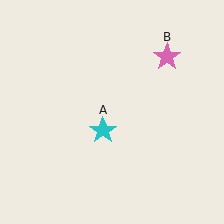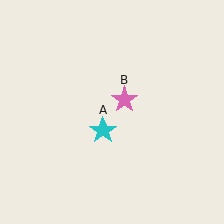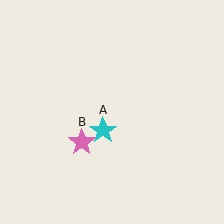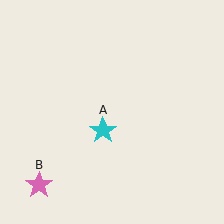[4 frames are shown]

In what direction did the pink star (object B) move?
The pink star (object B) moved down and to the left.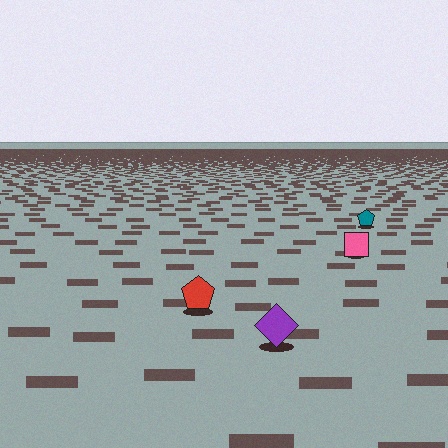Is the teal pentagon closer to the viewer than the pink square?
No. The pink square is closer — you can tell from the texture gradient: the ground texture is coarser near it.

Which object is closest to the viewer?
The purple diamond is closest. The texture marks near it are larger and more spread out.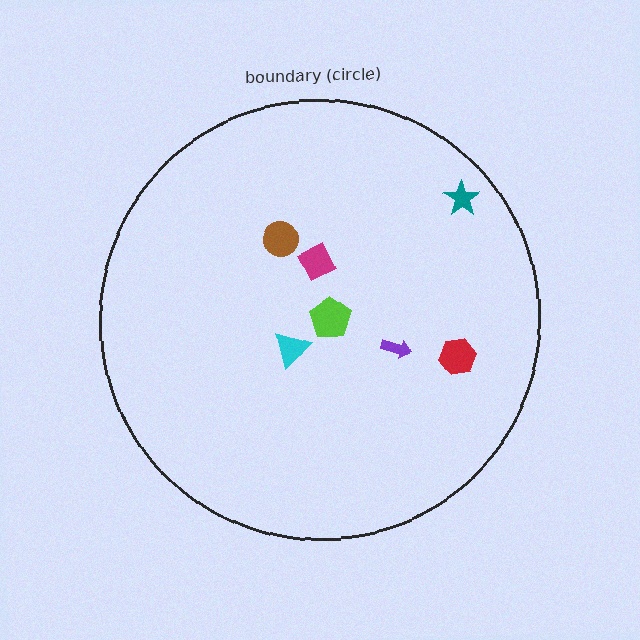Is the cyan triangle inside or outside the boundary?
Inside.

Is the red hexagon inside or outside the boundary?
Inside.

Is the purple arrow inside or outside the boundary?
Inside.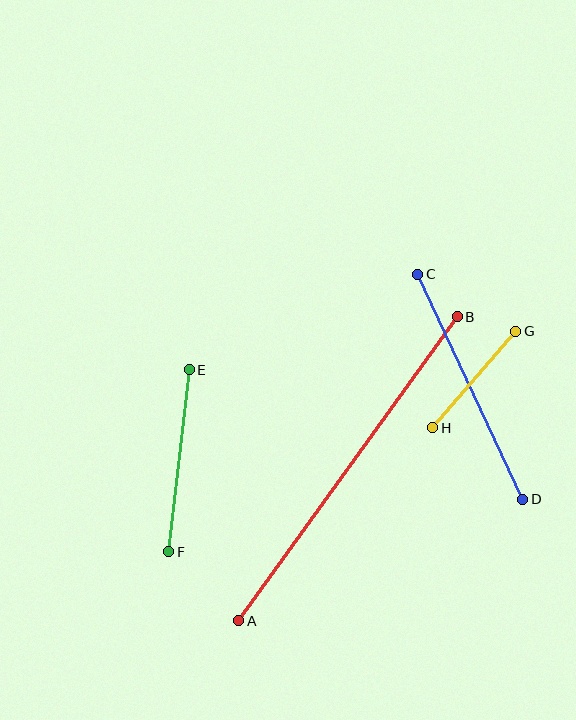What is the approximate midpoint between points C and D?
The midpoint is at approximately (470, 387) pixels.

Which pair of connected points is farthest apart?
Points A and B are farthest apart.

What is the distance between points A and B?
The distance is approximately 375 pixels.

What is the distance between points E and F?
The distance is approximately 183 pixels.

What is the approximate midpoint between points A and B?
The midpoint is at approximately (348, 469) pixels.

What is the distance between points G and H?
The distance is approximately 127 pixels.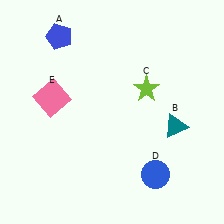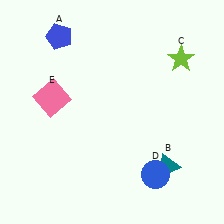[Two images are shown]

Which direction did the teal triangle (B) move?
The teal triangle (B) moved down.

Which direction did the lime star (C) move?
The lime star (C) moved right.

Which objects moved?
The objects that moved are: the teal triangle (B), the lime star (C).